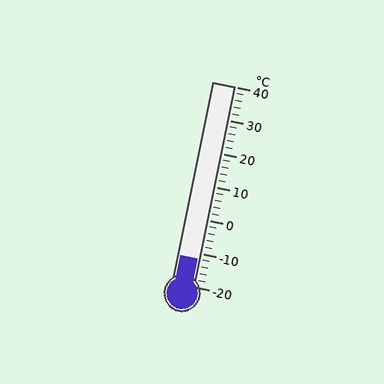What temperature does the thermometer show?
The thermometer shows approximately -12°C.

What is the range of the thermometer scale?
The thermometer scale ranges from -20°C to 40°C.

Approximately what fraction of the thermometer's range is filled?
The thermometer is filled to approximately 15% of its range.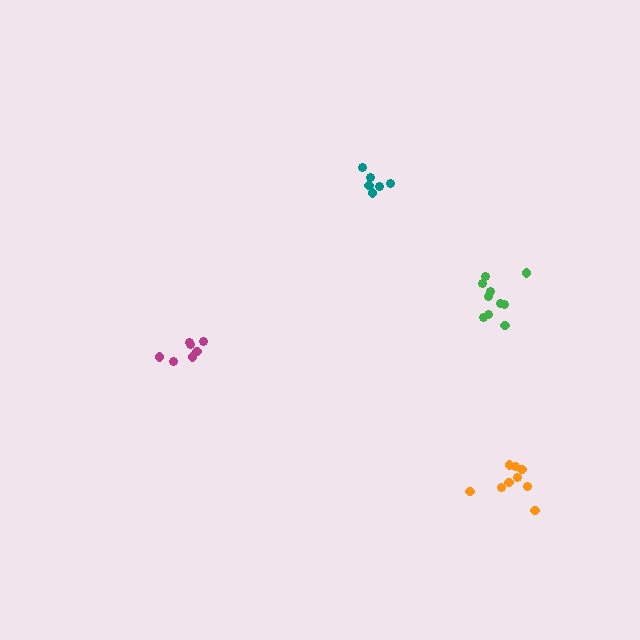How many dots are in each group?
Group 1: 7 dots, Group 2: 6 dots, Group 3: 9 dots, Group 4: 10 dots (32 total).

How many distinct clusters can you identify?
There are 4 distinct clusters.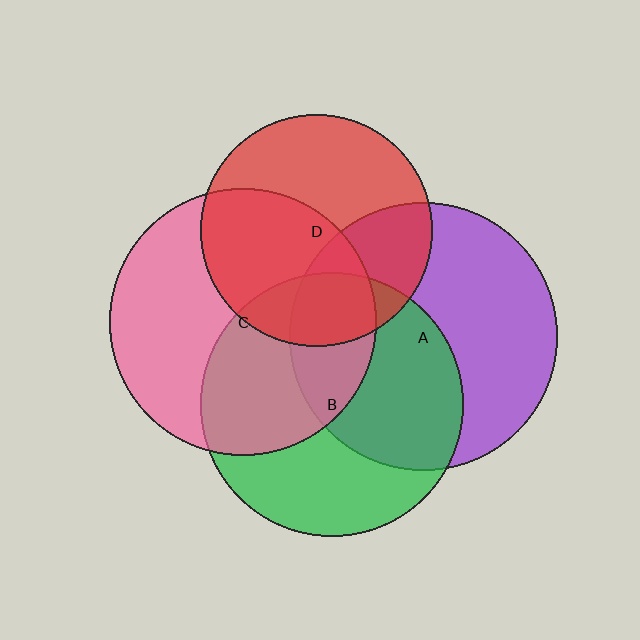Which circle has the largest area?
Circle A (purple).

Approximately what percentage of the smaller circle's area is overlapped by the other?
Approximately 20%.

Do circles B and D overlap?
Yes.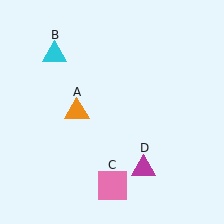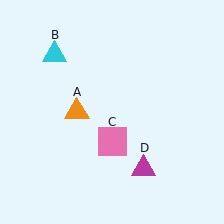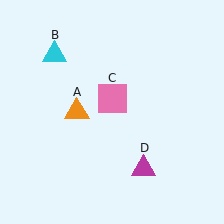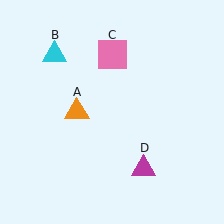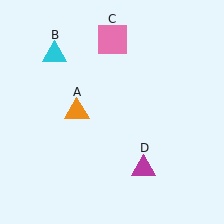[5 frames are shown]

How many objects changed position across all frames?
1 object changed position: pink square (object C).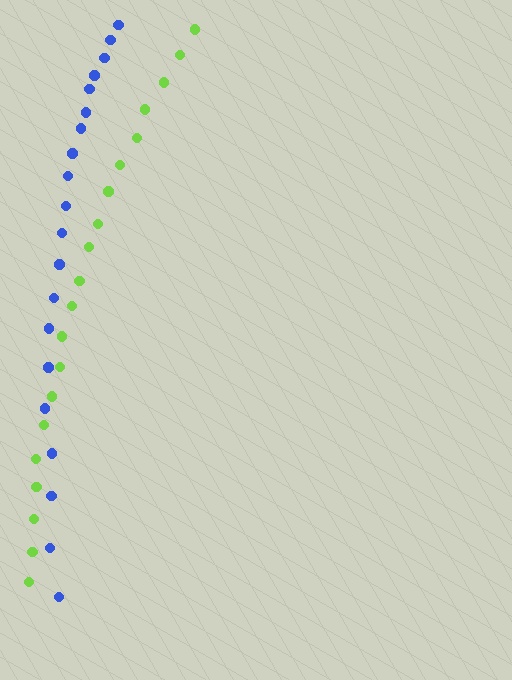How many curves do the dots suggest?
There are 2 distinct paths.